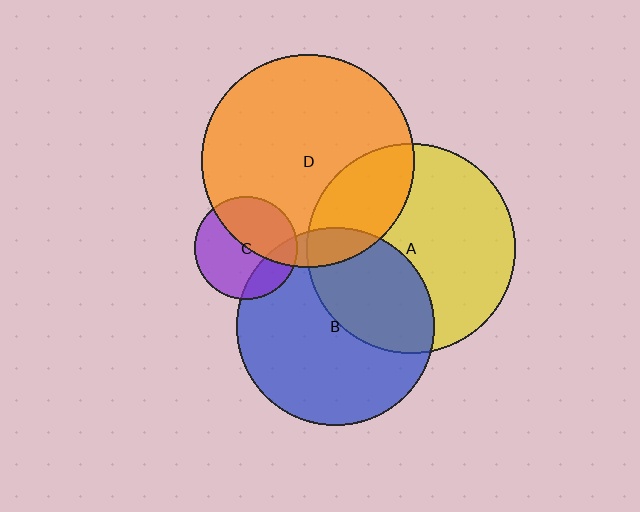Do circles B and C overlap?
Yes.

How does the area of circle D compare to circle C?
Approximately 4.3 times.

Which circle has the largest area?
Circle D (orange).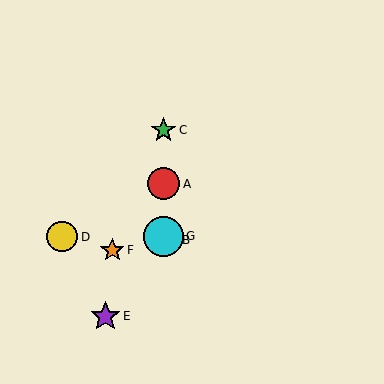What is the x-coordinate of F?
Object F is at x≈112.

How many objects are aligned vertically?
4 objects (A, B, C, G) are aligned vertically.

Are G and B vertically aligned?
Yes, both are at x≈163.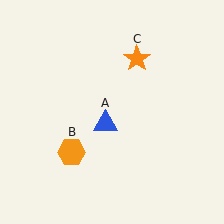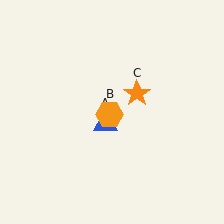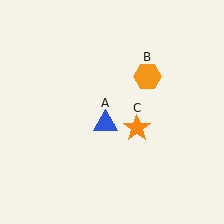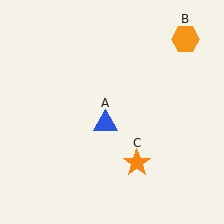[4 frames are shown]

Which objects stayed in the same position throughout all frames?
Blue triangle (object A) remained stationary.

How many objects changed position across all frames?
2 objects changed position: orange hexagon (object B), orange star (object C).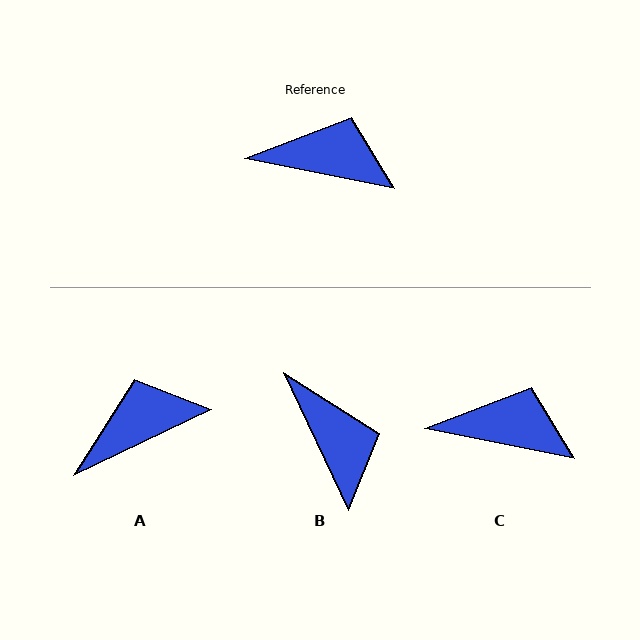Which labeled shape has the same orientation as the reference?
C.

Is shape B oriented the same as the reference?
No, it is off by about 53 degrees.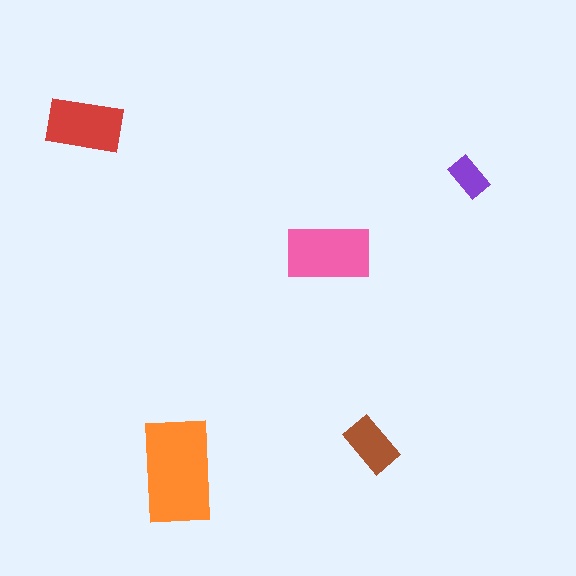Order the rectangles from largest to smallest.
the orange one, the pink one, the red one, the brown one, the purple one.